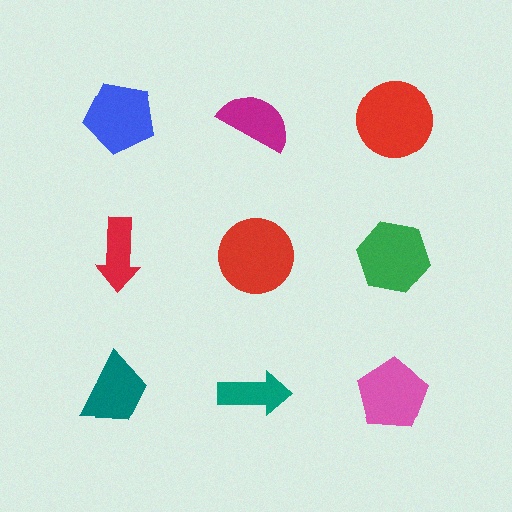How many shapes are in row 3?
3 shapes.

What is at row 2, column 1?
A red arrow.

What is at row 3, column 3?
A pink pentagon.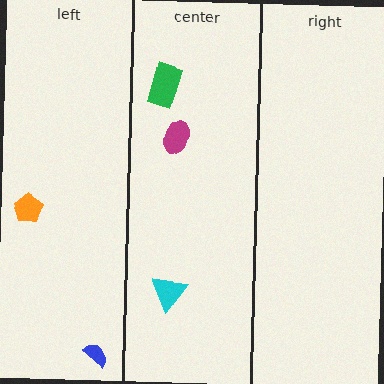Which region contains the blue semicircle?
The left region.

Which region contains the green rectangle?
The center region.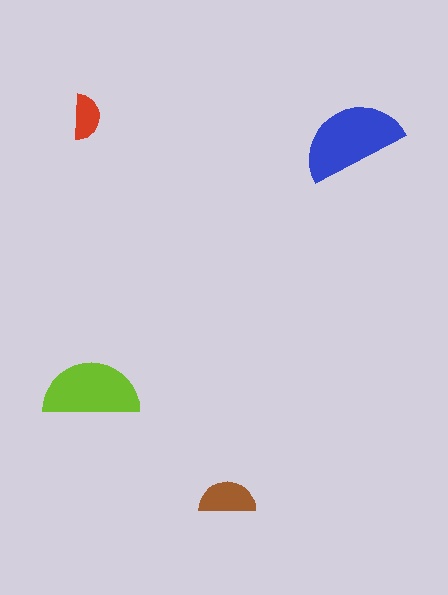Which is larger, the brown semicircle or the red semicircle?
The brown one.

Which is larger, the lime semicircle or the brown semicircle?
The lime one.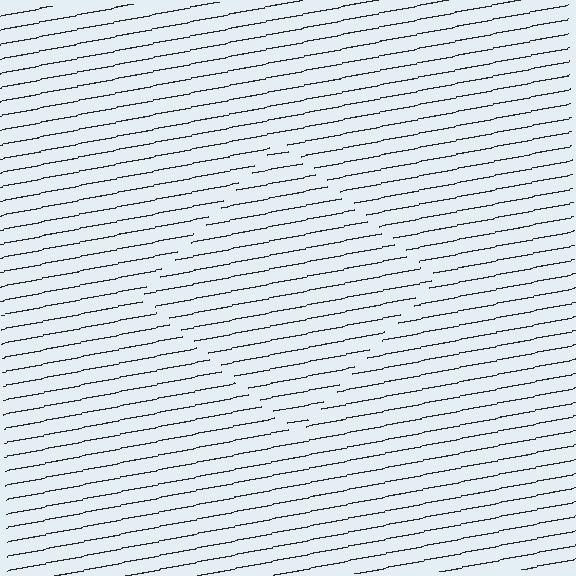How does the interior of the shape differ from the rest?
The interior of the shape contains the same grating, shifted by half a period — the contour is defined by the phase discontinuity where line-ends from the inner and outer gratings abut.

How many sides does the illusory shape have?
4 sides — the line-ends trace a square.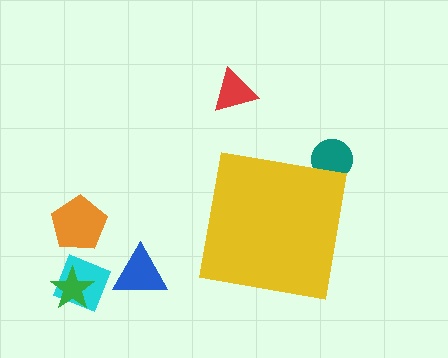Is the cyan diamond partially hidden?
No, the cyan diamond is fully visible.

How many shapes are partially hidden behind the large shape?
1 shape is partially hidden.